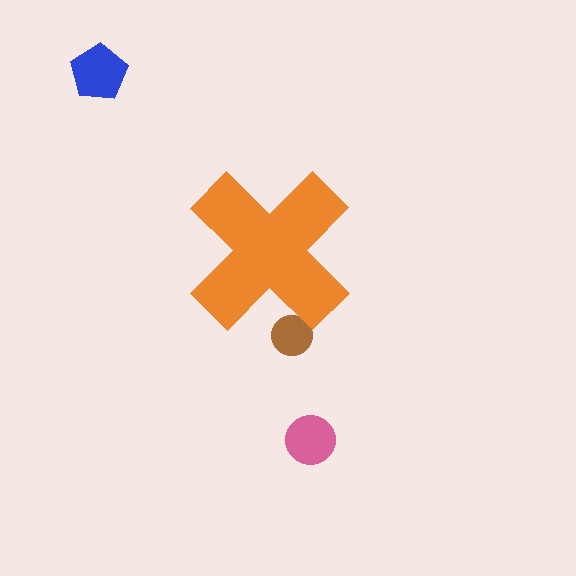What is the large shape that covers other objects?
An orange cross.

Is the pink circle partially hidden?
No, the pink circle is fully visible.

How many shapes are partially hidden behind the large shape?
1 shape is partially hidden.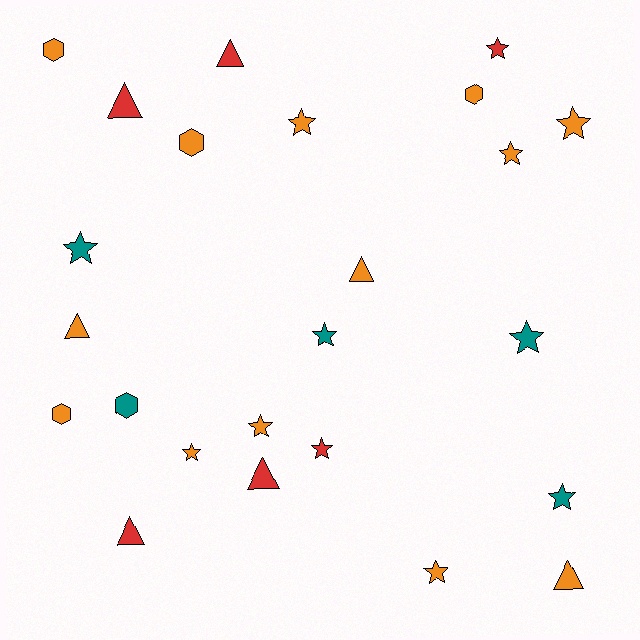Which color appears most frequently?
Orange, with 13 objects.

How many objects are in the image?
There are 24 objects.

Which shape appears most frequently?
Star, with 12 objects.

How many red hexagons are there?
There are no red hexagons.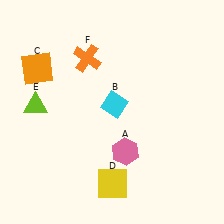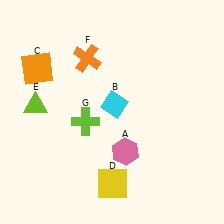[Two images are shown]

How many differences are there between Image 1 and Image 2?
There is 1 difference between the two images.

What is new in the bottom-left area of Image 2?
A lime cross (G) was added in the bottom-left area of Image 2.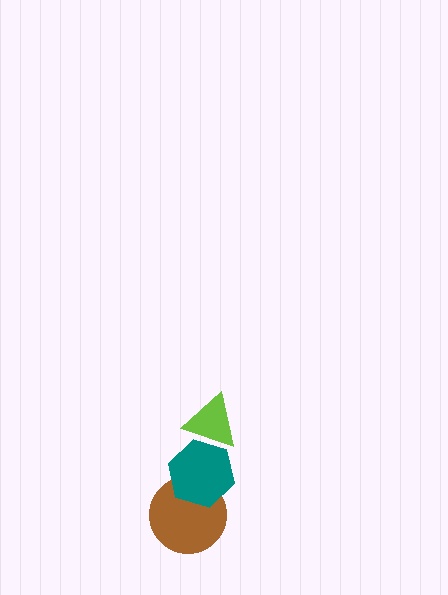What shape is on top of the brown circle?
The teal hexagon is on top of the brown circle.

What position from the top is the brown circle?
The brown circle is 3rd from the top.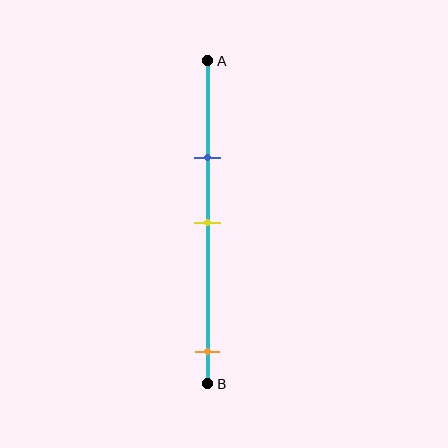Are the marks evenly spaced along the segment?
No, the marks are not evenly spaced.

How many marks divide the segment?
There are 3 marks dividing the segment.